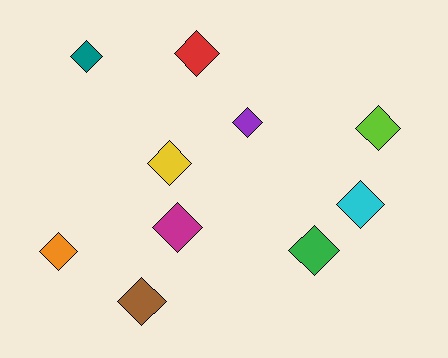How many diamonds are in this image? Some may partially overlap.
There are 10 diamonds.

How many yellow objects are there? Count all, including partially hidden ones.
There is 1 yellow object.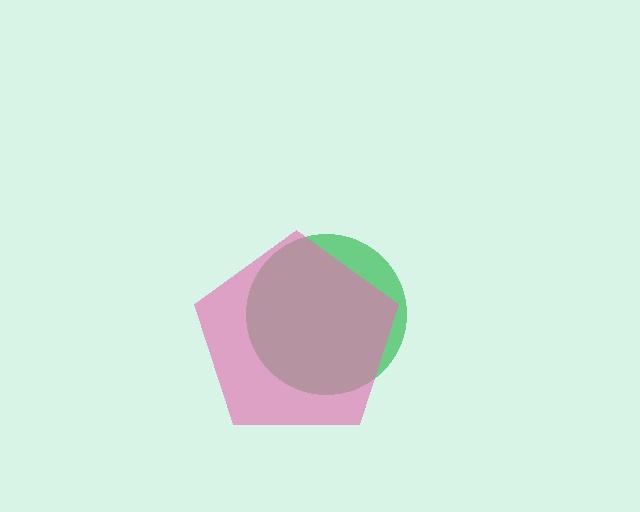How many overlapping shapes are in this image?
There are 2 overlapping shapes in the image.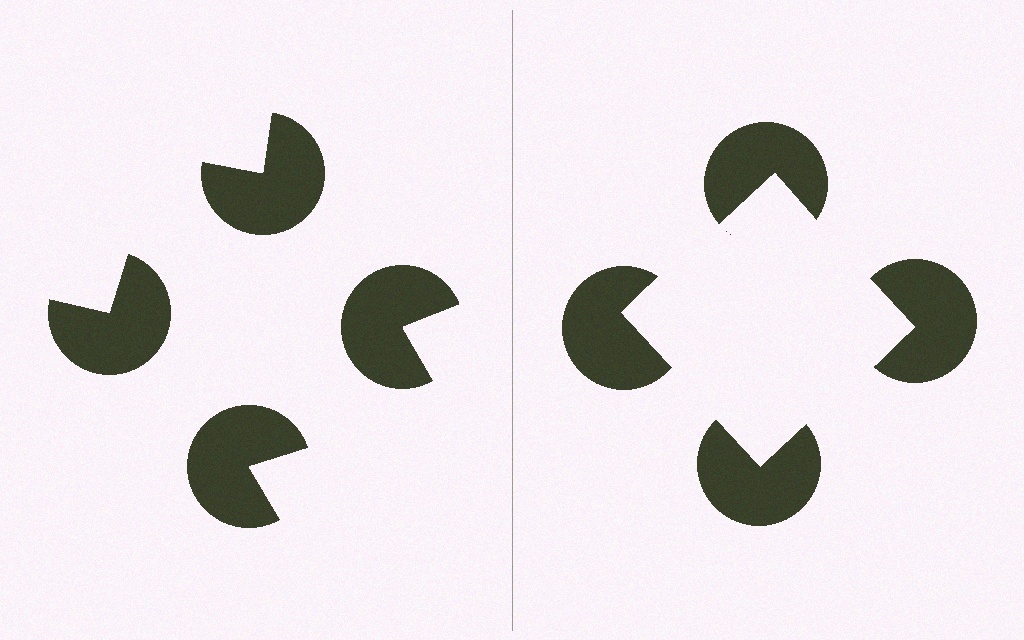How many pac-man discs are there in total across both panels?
8 — 4 on each side.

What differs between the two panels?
The pac-man discs are positioned identically on both sides; only the wedge orientations differ. On the right they align to a square; on the left they are misaligned.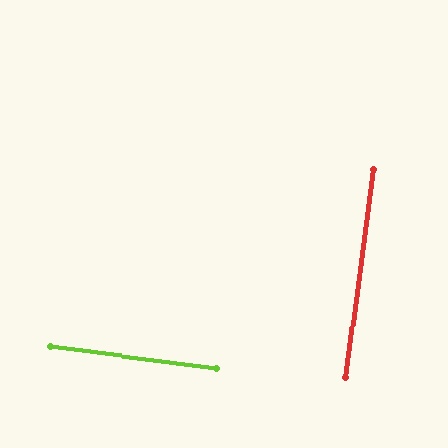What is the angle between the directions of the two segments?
Approximately 90 degrees.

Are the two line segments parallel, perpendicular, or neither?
Perpendicular — they meet at approximately 90°.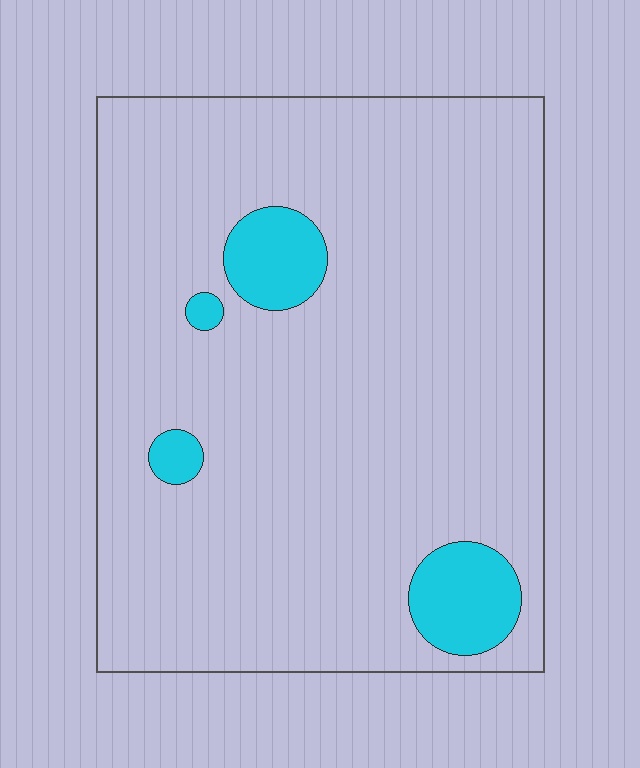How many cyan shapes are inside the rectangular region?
4.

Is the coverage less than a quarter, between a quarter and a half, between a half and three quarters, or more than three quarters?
Less than a quarter.